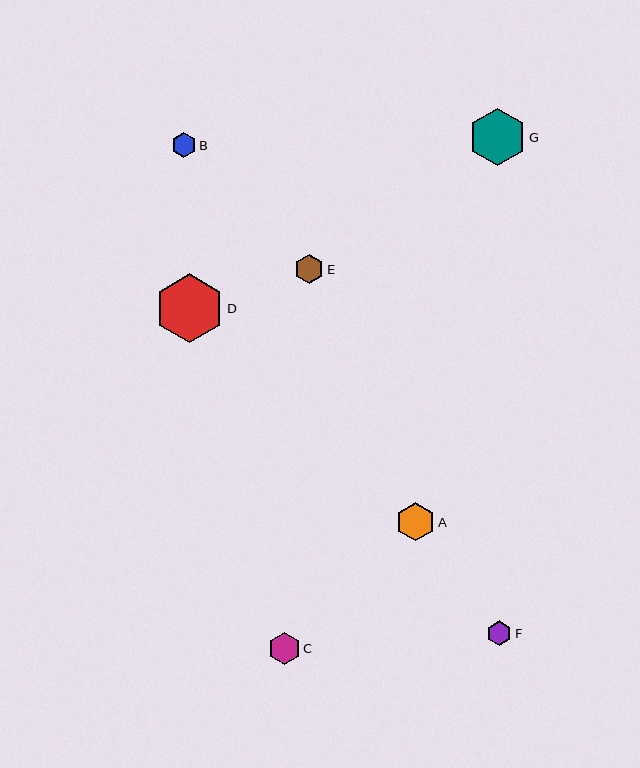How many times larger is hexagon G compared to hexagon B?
Hexagon G is approximately 2.3 times the size of hexagon B.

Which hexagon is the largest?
Hexagon D is the largest with a size of approximately 69 pixels.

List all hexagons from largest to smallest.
From largest to smallest: D, G, A, C, E, F, B.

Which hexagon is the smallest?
Hexagon B is the smallest with a size of approximately 25 pixels.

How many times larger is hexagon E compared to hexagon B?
Hexagon E is approximately 1.2 times the size of hexagon B.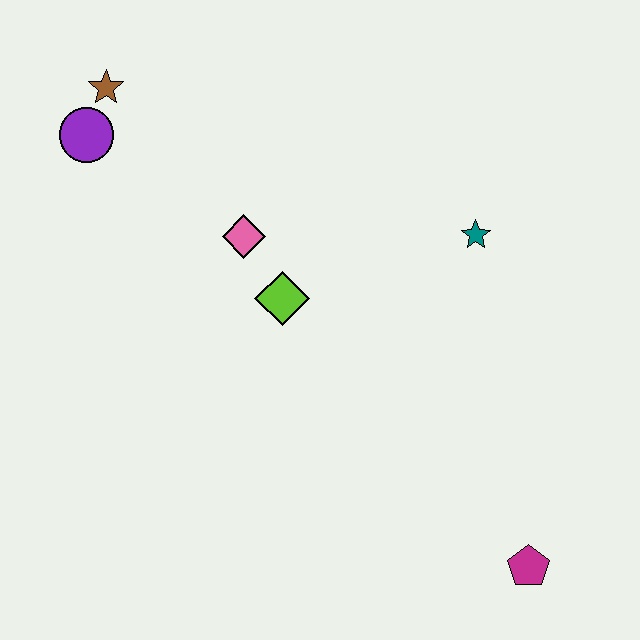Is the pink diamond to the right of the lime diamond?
No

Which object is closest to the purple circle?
The brown star is closest to the purple circle.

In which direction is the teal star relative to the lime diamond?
The teal star is to the right of the lime diamond.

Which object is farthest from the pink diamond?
The magenta pentagon is farthest from the pink diamond.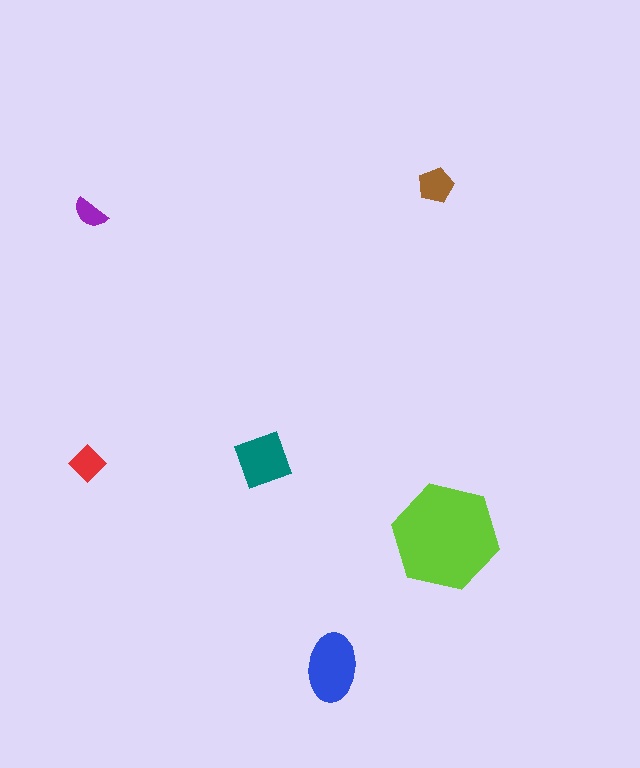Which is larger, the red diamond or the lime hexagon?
The lime hexagon.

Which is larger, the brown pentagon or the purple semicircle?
The brown pentagon.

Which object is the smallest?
The purple semicircle.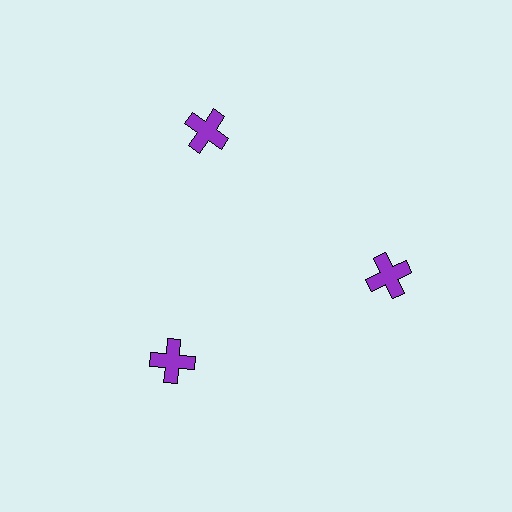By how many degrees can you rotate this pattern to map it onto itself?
The pattern maps onto itself every 120 degrees of rotation.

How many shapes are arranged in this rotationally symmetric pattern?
There are 3 shapes, arranged in 3 groups of 1.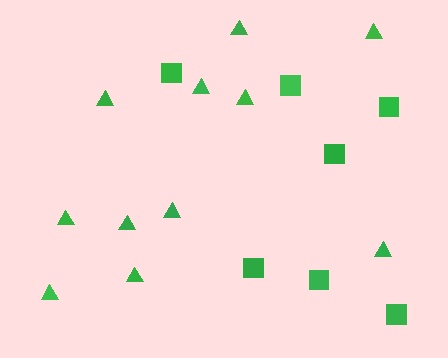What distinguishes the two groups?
There are 2 groups: one group of triangles (11) and one group of squares (7).